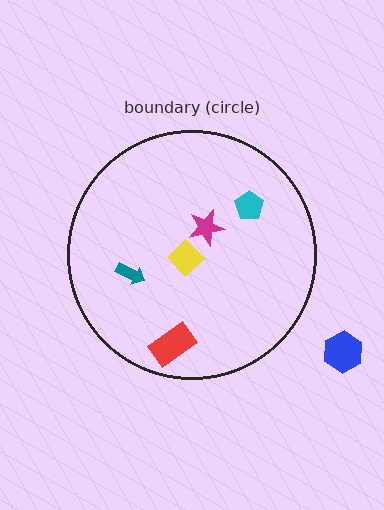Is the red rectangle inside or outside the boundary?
Inside.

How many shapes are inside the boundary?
5 inside, 1 outside.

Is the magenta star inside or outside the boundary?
Inside.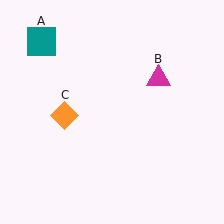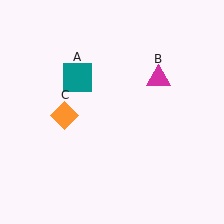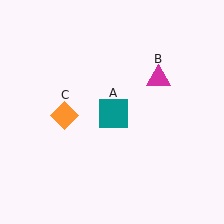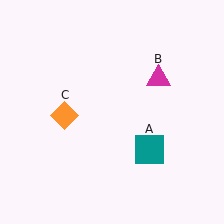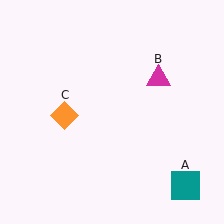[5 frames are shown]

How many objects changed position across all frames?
1 object changed position: teal square (object A).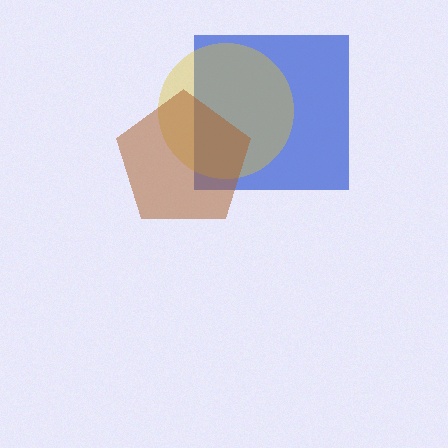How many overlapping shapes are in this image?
There are 3 overlapping shapes in the image.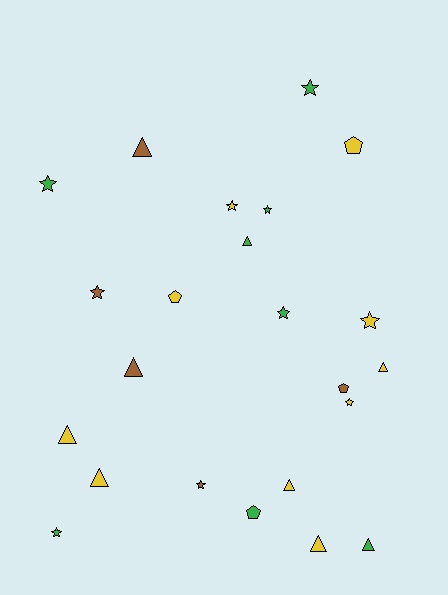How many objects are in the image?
There are 23 objects.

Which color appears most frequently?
Yellow, with 10 objects.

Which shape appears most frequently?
Star, with 10 objects.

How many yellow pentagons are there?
There are 2 yellow pentagons.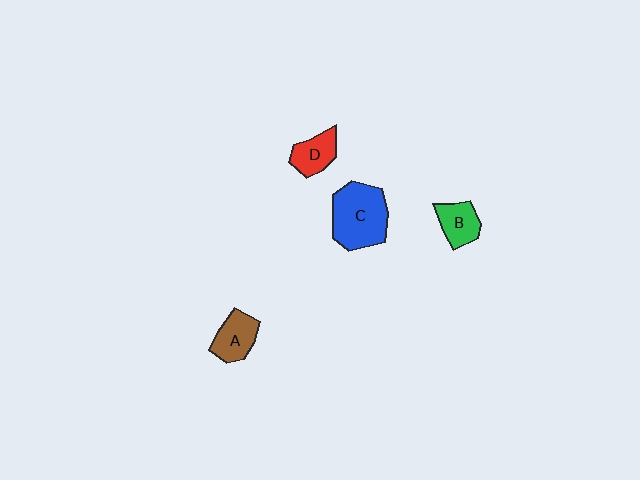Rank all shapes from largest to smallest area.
From largest to smallest: C (blue), A (brown), D (red), B (green).